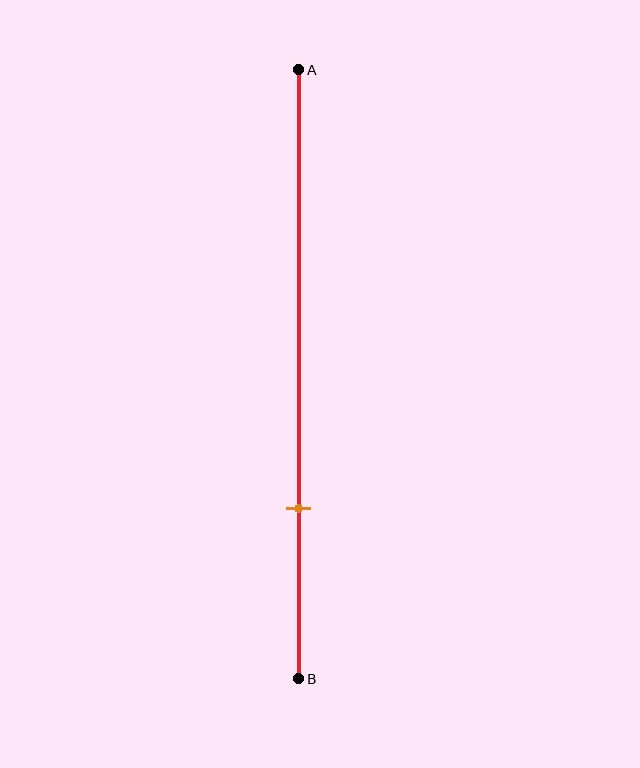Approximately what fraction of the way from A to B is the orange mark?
The orange mark is approximately 70% of the way from A to B.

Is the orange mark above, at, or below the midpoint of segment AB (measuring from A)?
The orange mark is below the midpoint of segment AB.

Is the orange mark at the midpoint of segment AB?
No, the mark is at about 70% from A, not at the 50% midpoint.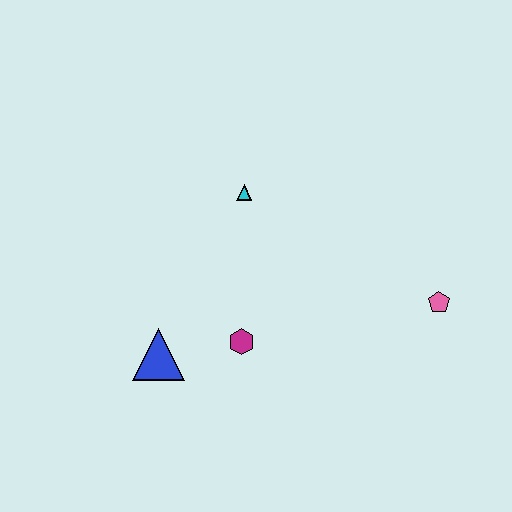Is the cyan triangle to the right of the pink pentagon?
No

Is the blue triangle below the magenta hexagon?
Yes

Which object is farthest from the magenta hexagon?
The pink pentagon is farthest from the magenta hexagon.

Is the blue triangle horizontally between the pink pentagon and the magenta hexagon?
No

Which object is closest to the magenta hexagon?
The blue triangle is closest to the magenta hexagon.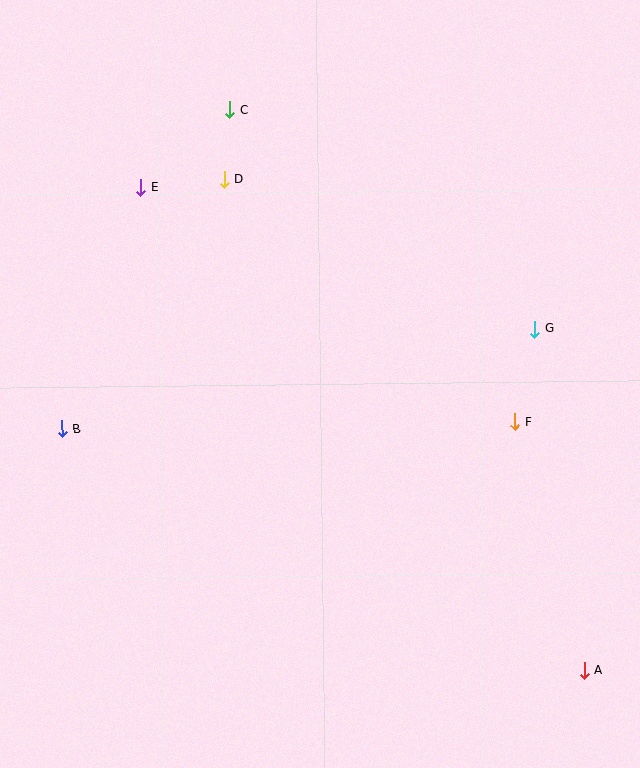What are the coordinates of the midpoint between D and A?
The midpoint between D and A is at (404, 425).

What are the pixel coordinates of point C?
Point C is at (230, 110).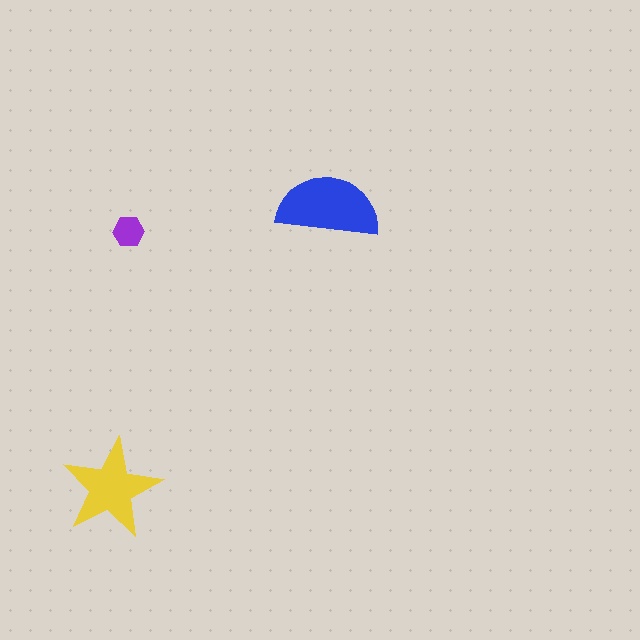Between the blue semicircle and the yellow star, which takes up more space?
The blue semicircle.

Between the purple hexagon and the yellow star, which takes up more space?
The yellow star.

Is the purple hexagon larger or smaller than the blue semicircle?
Smaller.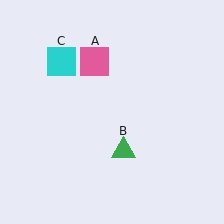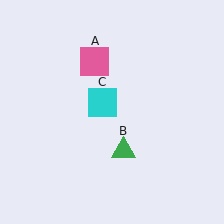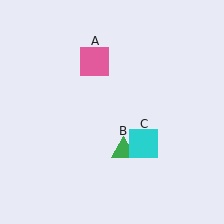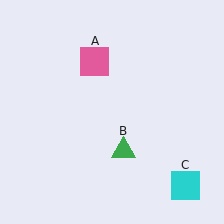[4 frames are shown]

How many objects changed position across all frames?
1 object changed position: cyan square (object C).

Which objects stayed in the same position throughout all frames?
Pink square (object A) and green triangle (object B) remained stationary.